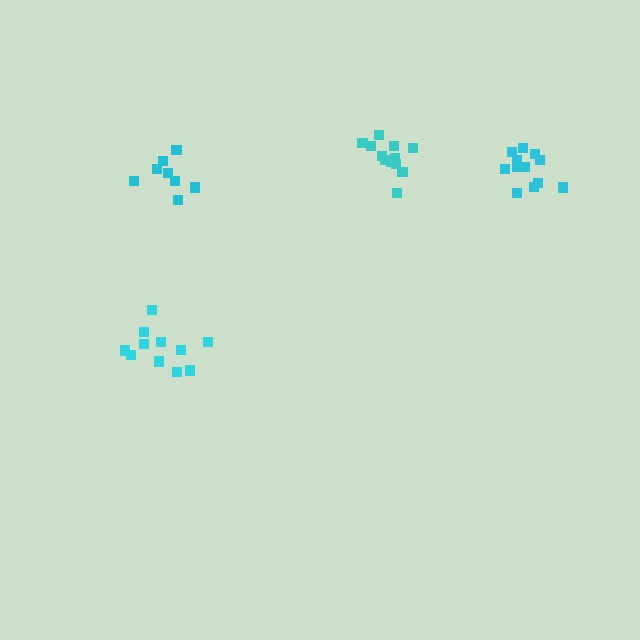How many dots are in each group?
Group 1: 8 dots, Group 2: 11 dots, Group 3: 12 dots, Group 4: 12 dots (43 total).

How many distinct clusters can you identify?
There are 4 distinct clusters.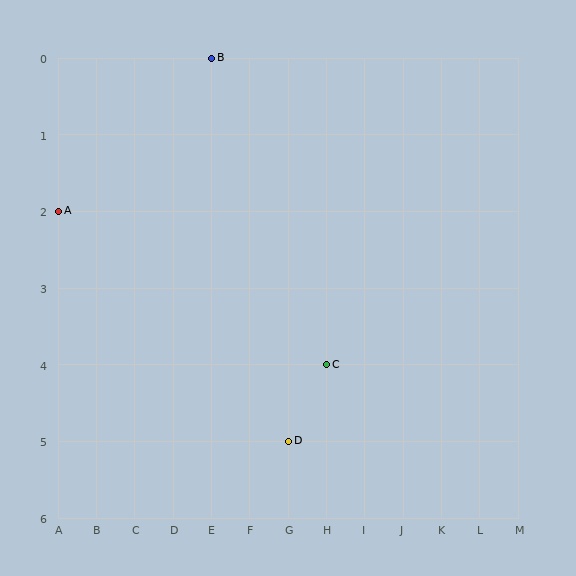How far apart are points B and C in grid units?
Points B and C are 3 columns and 4 rows apart (about 5.0 grid units diagonally).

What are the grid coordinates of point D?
Point D is at grid coordinates (G, 5).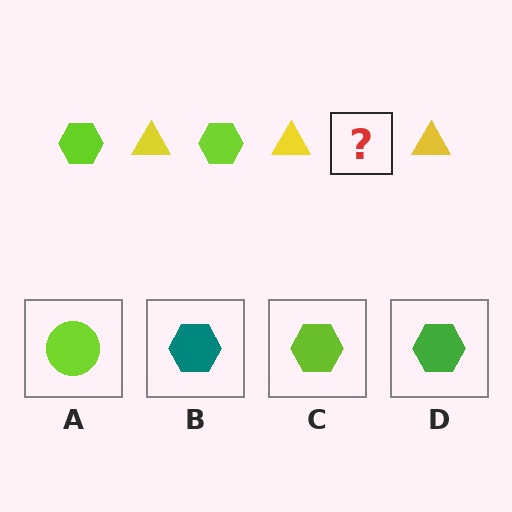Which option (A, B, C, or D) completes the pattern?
C.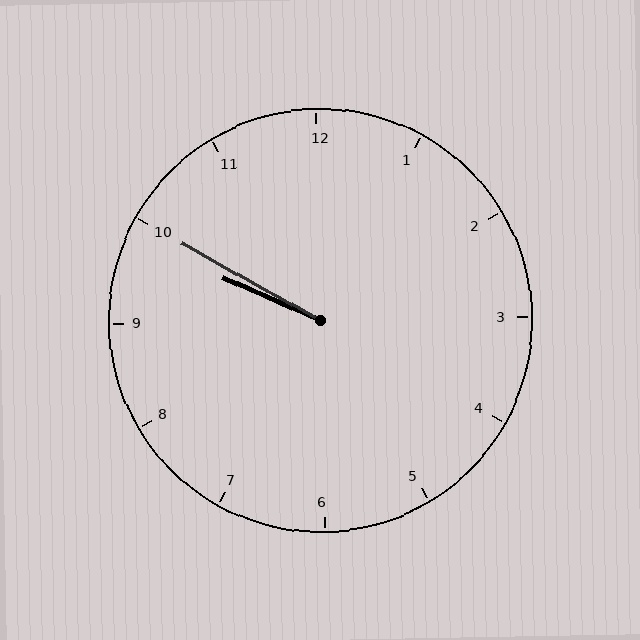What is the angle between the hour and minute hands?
Approximately 5 degrees.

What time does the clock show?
9:50.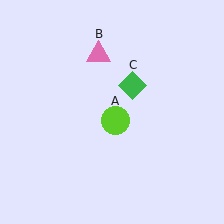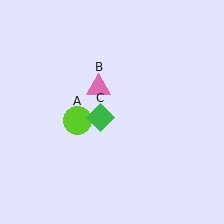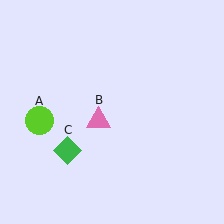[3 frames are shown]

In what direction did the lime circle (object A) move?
The lime circle (object A) moved left.